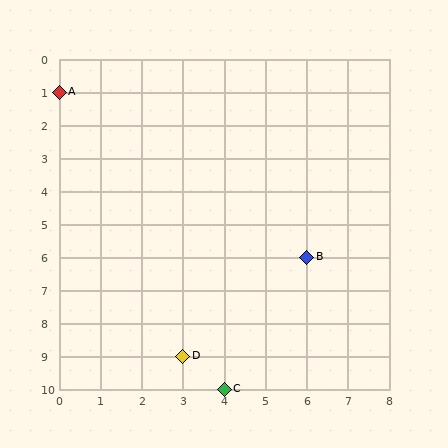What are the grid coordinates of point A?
Point A is at grid coordinates (0, 1).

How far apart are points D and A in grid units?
Points D and A are 3 columns and 8 rows apart (about 8.5 grid units diagonally).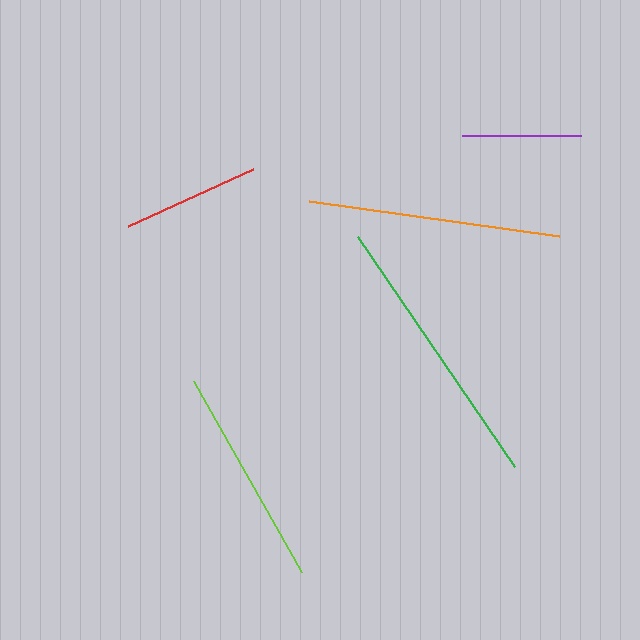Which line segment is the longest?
The green line is the longest at approximately 278 pixels.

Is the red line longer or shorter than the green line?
The green line is longer than the red line.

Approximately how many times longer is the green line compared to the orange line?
The green line is approximately 1.1 times the length of the orange line.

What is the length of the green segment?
The green segment is approximately 278 pixels long.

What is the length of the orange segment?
The orange segment is approximately 252 pixels long.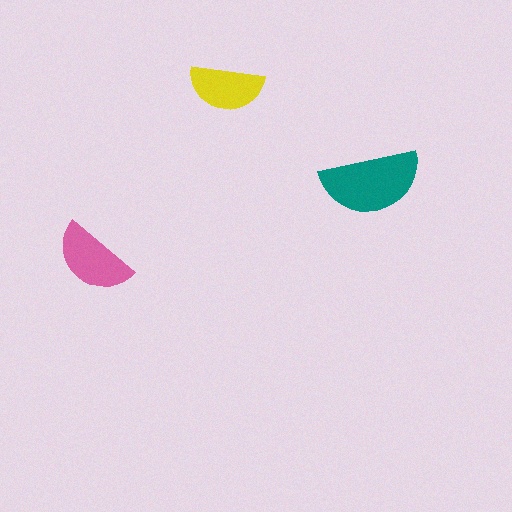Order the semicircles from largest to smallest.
the teal one, the pink one, the yellow one.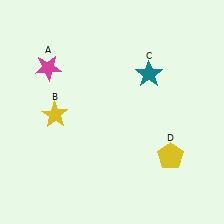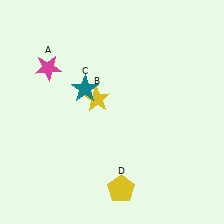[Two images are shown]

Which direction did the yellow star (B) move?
The yellow star (B) moved right.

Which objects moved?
The objects that moved are: the yellow star (B), the teal star (C), the yellow pentagon (D).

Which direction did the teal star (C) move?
The teal star (C) moved left.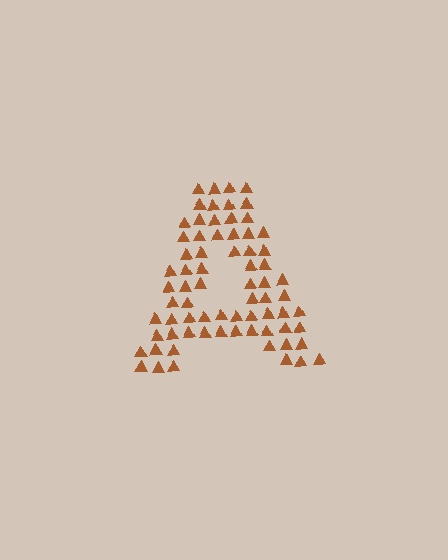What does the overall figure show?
The overall figure shows the letter A.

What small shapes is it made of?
It is made of small triangles.